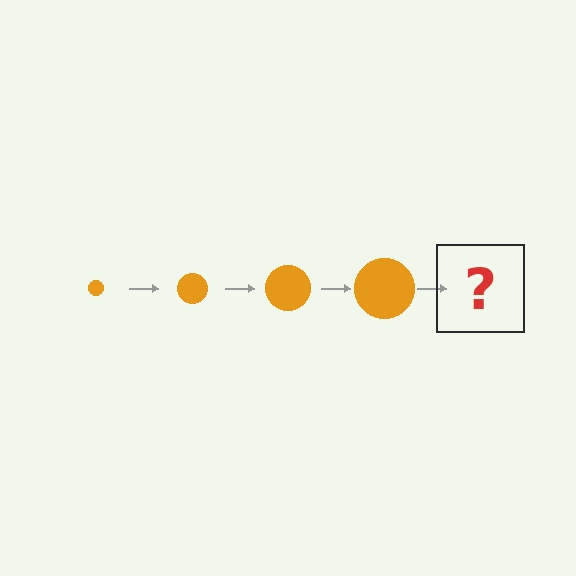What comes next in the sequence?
The next element should be an orange circle, larger than the previous one.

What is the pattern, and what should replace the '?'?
The pattern is that the circle gets progressively larger each step. The '?' should be an orange circle, larger than the previous one.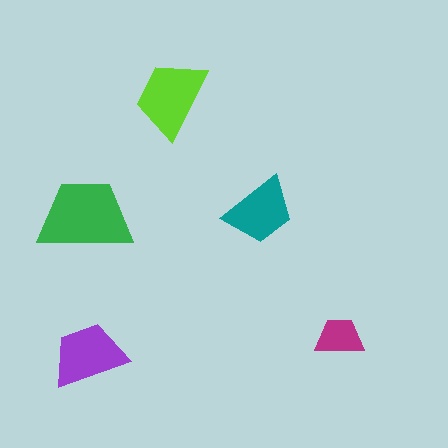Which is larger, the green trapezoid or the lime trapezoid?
The green one.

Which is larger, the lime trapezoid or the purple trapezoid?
The lime one.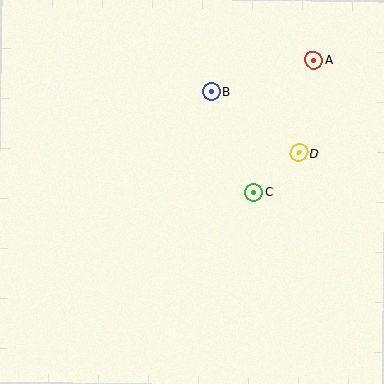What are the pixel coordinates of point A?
Point A is at (313, 60).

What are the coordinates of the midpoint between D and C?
The midpoint between D and C is at (276, 173).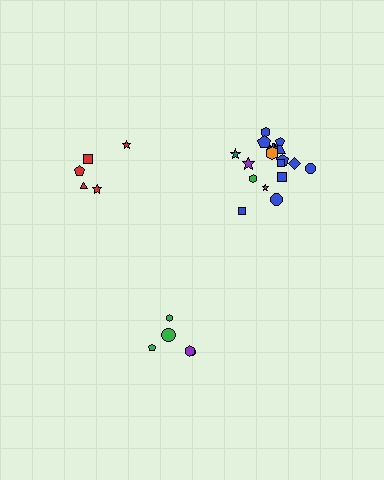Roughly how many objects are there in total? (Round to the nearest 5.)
Roughly 30 objects in total.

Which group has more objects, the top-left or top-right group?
The top-right group.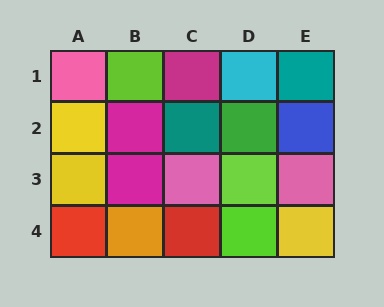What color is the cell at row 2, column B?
Magenta.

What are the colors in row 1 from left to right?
Pink, lime, magenta, cyan, teal.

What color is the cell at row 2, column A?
Yellow.